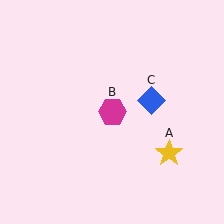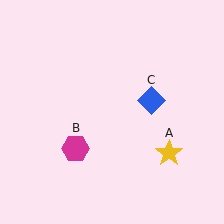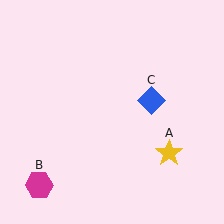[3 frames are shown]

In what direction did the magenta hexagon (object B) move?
The magenta hexagon (object B) moved down and to the left.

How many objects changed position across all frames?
1 object changed position: magenta hexagon (object B).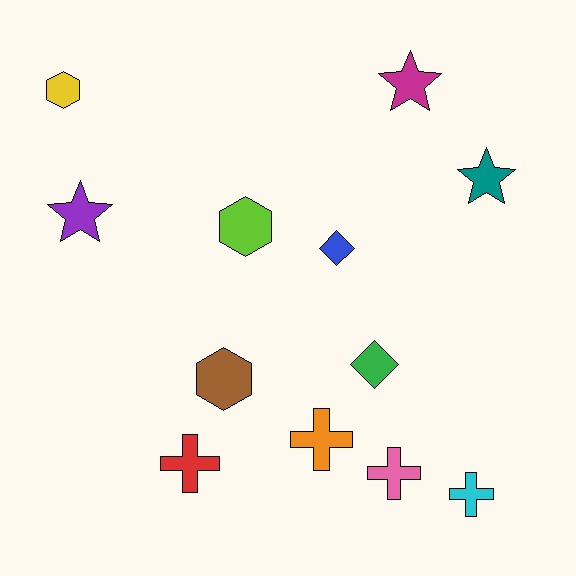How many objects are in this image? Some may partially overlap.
There are 12 objects.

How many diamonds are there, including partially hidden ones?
There are 2 diamonds.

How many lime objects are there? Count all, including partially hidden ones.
There is 1 lime object.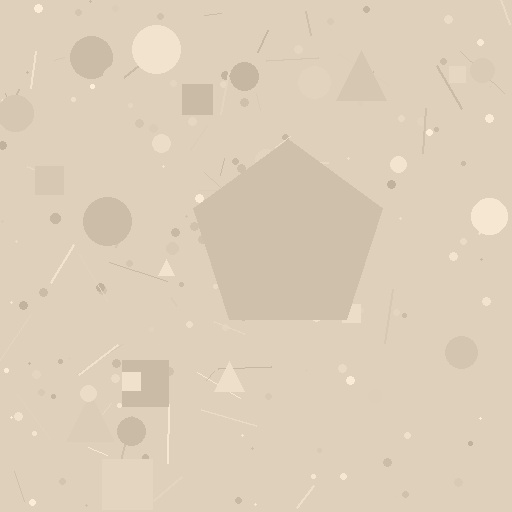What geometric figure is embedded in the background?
A pentagon is embedded in the background.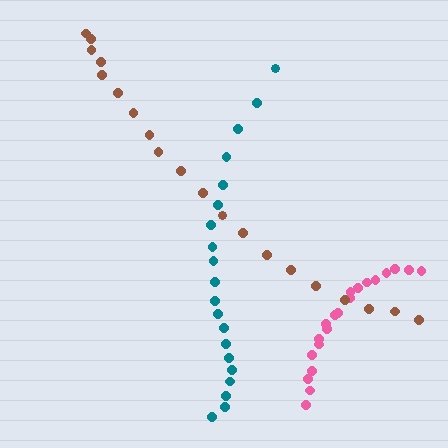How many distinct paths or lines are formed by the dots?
There are 3 distinct paths.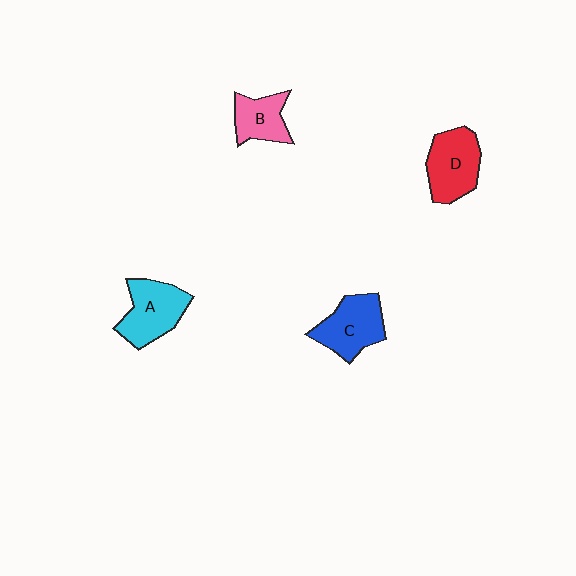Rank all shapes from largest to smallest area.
From largest to smallest: D (red), A (cyan), C (blue), B (pink).